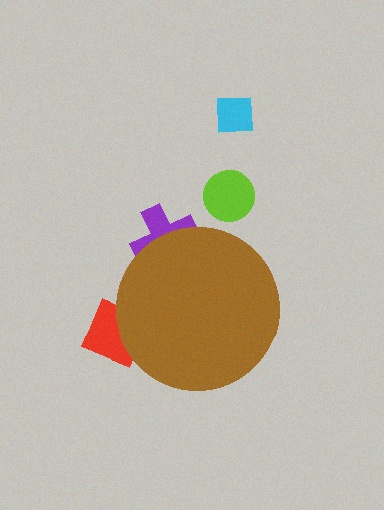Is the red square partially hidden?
Yes, the red square is partially hidden behind the brown circle.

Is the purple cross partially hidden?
Yes, the purple cross is partially hidden behind the brown circle.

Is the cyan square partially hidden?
No, the cyan square is fully visible.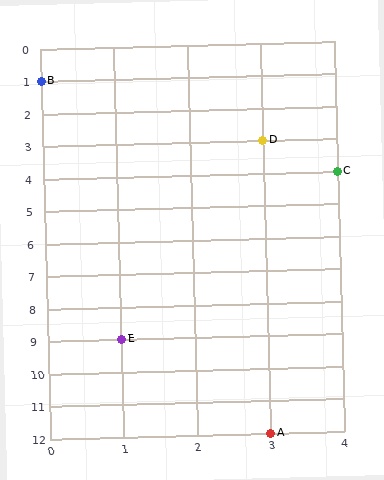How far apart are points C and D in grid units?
Points C and D are 1 column and 1 row apart (about 1.4 grid units diagonally).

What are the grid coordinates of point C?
Point C is at grid coordinates (4, 4).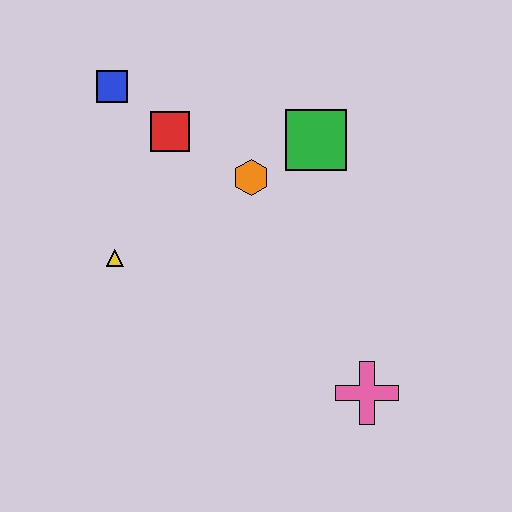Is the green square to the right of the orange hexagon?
Yes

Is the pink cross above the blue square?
No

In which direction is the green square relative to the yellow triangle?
The green square is to the right of the yellow triangle.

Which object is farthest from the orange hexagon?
The pink cross is farthest from the orange hexagon.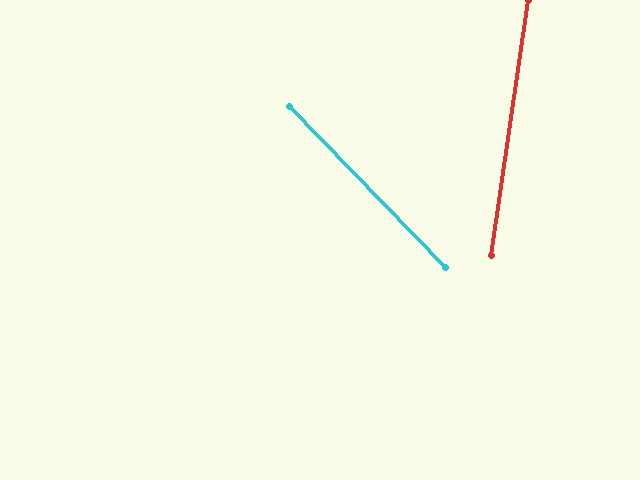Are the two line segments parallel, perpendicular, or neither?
Neither parallel nor perpendicular — they differ by about 52°.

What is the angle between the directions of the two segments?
Approximately 52 degrees.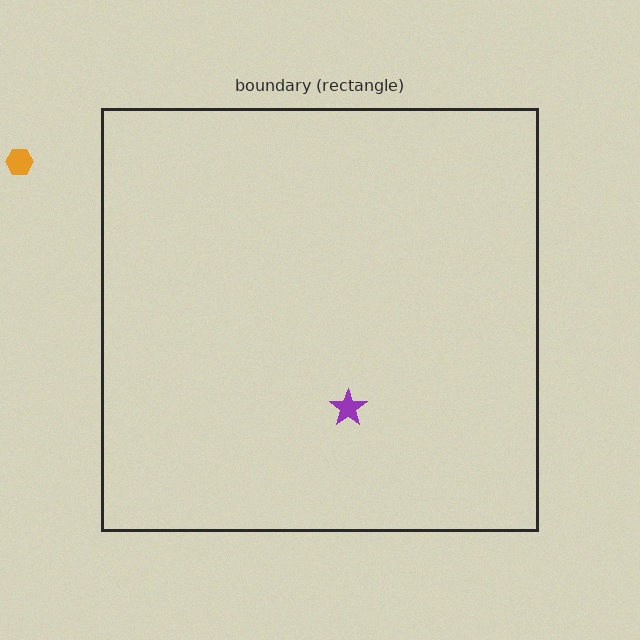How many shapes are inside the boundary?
1 inside, 1 outside.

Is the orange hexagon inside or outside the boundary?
Outside.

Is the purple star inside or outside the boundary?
Inside.